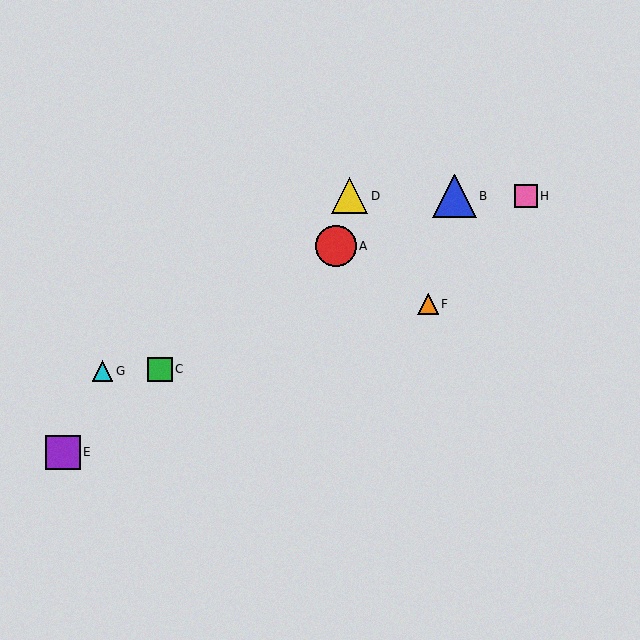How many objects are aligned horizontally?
3 objects (B, D, H) are aligned horizontally.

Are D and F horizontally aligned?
No, D is at y≈196 and F is at y≈304.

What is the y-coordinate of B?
Object B is at y≈196.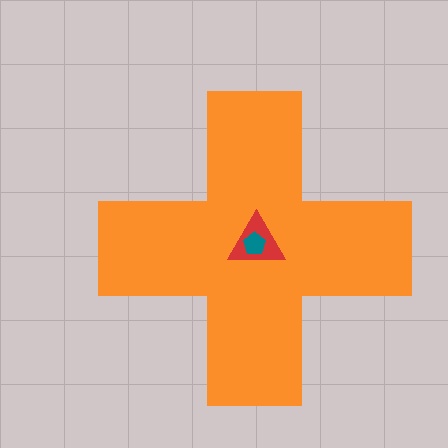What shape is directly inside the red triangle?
The teal pentagon.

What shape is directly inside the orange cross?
The red triangle.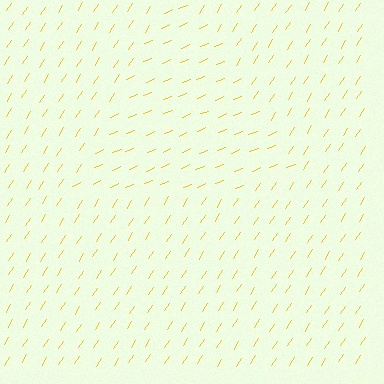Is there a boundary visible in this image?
Yes, there is a texture boundary formed by a change in line orientation.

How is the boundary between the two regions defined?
The boundary is defined purely by a change in line orientation (approximately 35 degrees difference). All lines are the same color and thickness.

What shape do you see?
I see a triangle.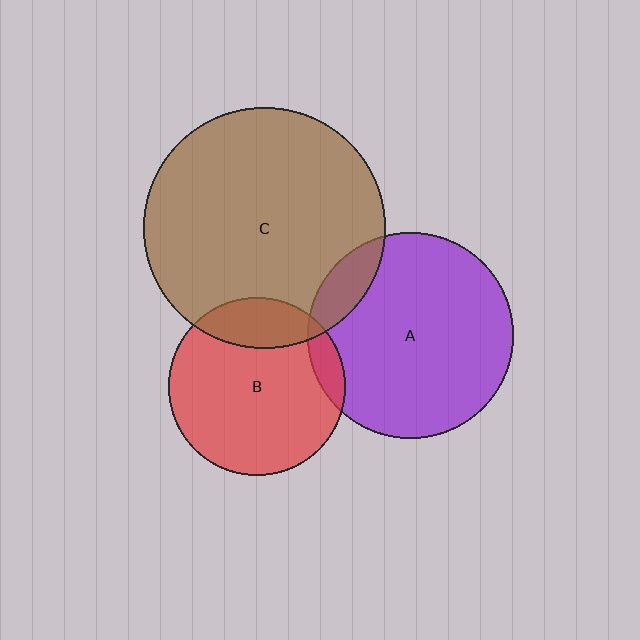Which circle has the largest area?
Circle C (brown).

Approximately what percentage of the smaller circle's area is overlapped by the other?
Approximately 10%.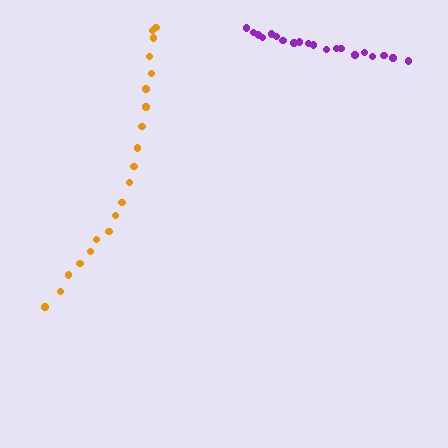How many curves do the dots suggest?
There are 2 distinct paths.